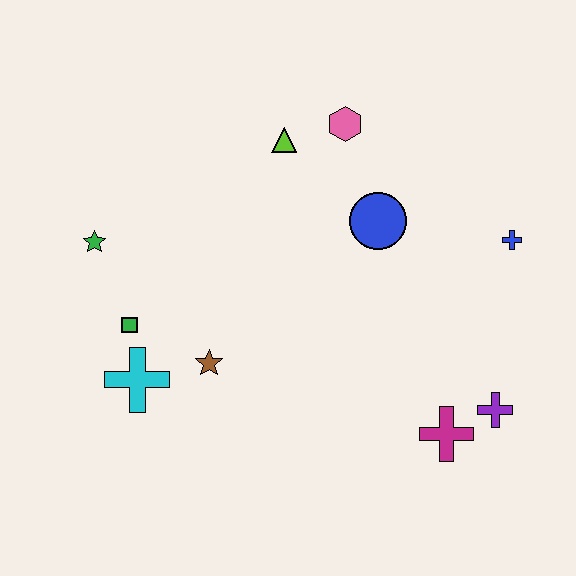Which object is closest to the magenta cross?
The purple cross is closest to the magenta cross.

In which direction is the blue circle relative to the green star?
The blue circle is to the right of the green star.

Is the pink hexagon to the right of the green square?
Yes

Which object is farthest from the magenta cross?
The green star is farthest from the magenta cross.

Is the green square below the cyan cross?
No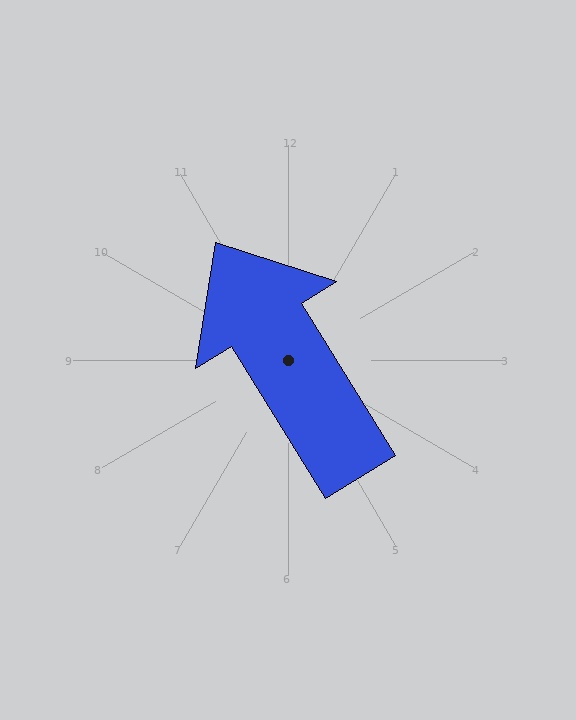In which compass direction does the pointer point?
Northwest.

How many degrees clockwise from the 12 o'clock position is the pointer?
Approximately 328 degrees.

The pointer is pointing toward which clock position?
Roughly 11 o'clock.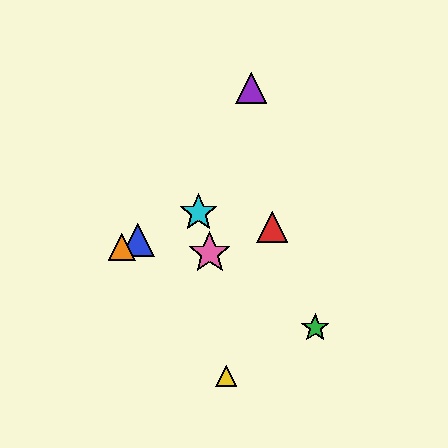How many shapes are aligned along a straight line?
3 shapes (the blue triangle, the orange triangle, the cyan star) are aligned along a straight line.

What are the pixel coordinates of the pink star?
The pink star is at (210, 253).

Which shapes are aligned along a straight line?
The blue triangle, the orange triangle, the cyan star are aligned along a straight line.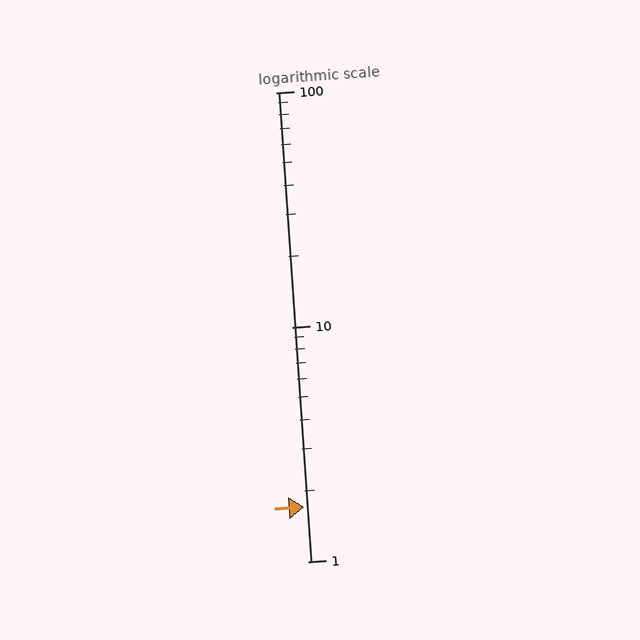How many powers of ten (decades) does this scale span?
The scale spans 2 decades, from 1 to 100.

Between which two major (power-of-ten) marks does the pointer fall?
The pointer is between 1 and 10.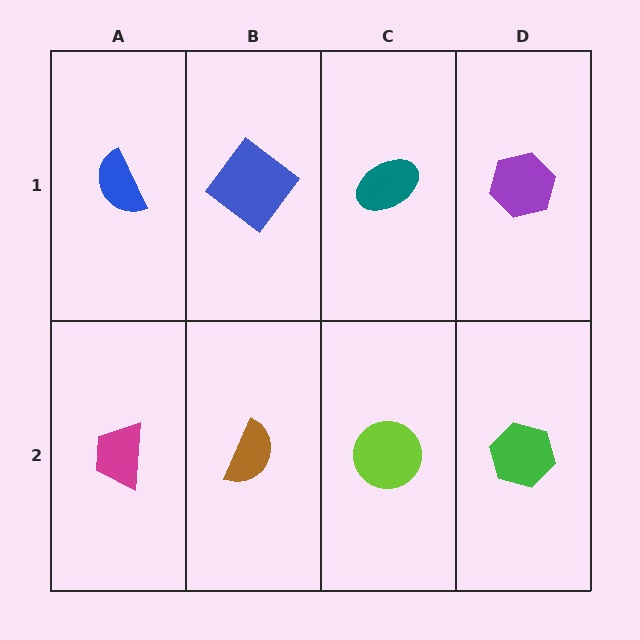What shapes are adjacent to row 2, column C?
A teal ellipse (row 1, column C), a brown semicircle (row 2, column B), a green hexagon (row 2, column D).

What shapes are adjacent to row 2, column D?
A purple hexagon (row 1, column D), a lime circle (row 2, column C).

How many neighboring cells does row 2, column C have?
3.